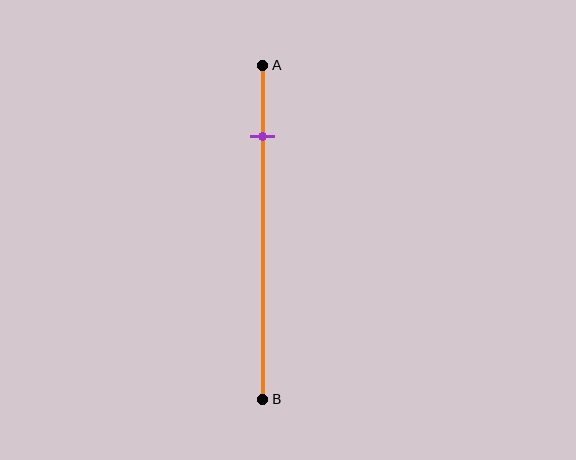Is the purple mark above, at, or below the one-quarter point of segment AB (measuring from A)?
The purple mark is above the one-quarter point of segment AB.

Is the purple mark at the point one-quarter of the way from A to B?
No, the mark is at about 20% from A, not at the 25% one-quarter point.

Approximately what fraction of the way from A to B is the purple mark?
The purple mark is approximately 20% of the way from A to B.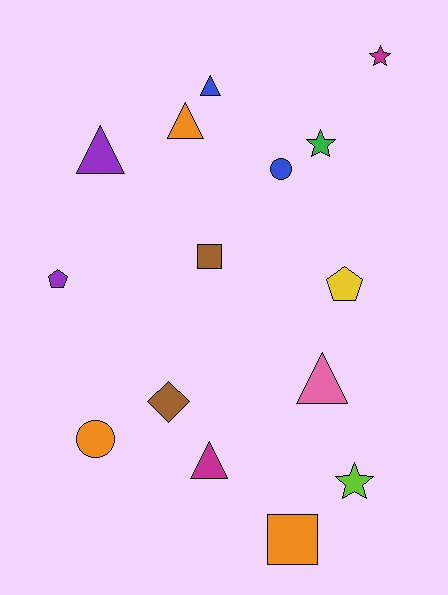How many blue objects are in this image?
There are 2 blue objects.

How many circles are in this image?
There are 2 circles.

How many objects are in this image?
There are 15 objects.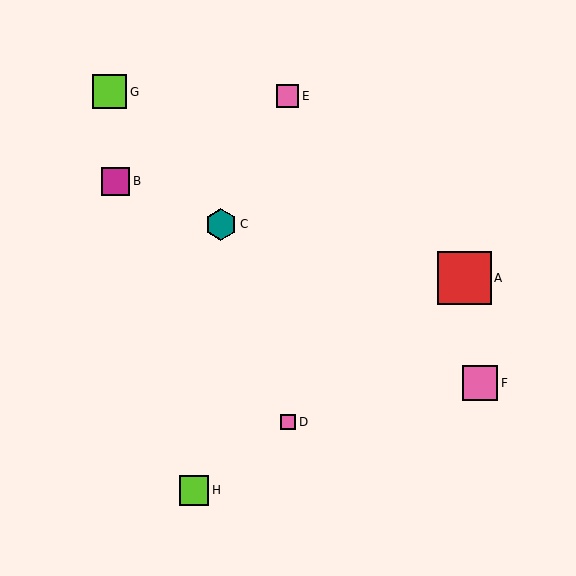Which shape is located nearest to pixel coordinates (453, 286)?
The red square (labeled A) at (464, 278) is nearest to that location.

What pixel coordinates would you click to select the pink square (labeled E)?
Click at (288, 96) to select the pink square E.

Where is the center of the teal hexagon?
The center of the teal hexagon is at (221, 224).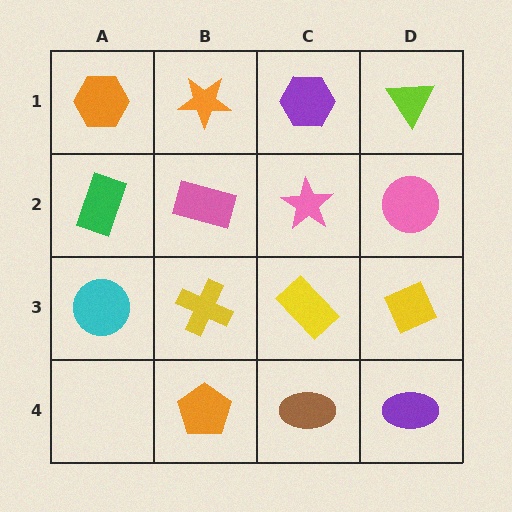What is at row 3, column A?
A cyan circle.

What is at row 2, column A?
A green rectangle.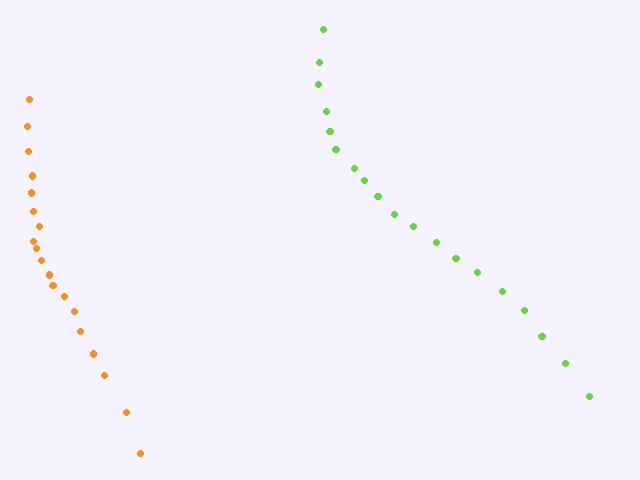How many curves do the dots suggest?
There are 2 distinct paths.